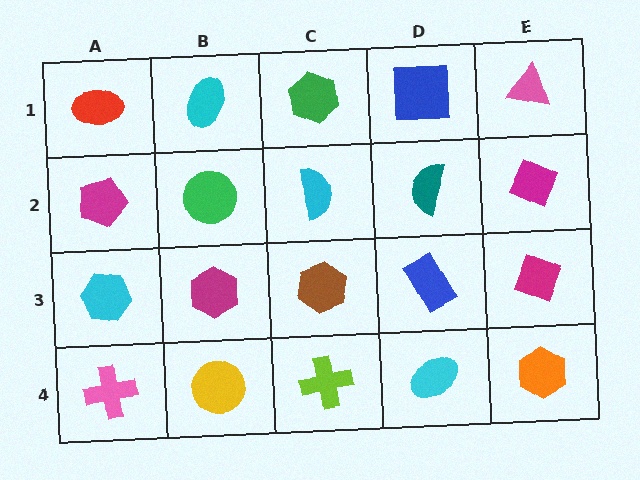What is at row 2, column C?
A cyan semicircle.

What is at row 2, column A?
A magenta pentagon.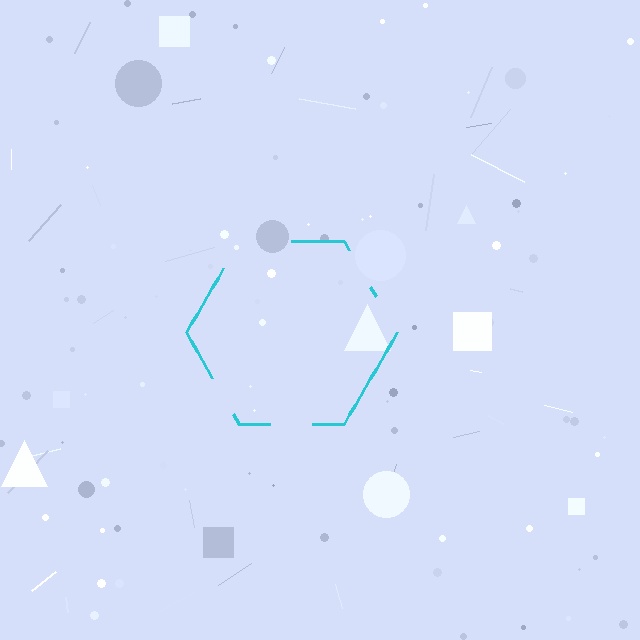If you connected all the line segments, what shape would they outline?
They would outline a hexagon.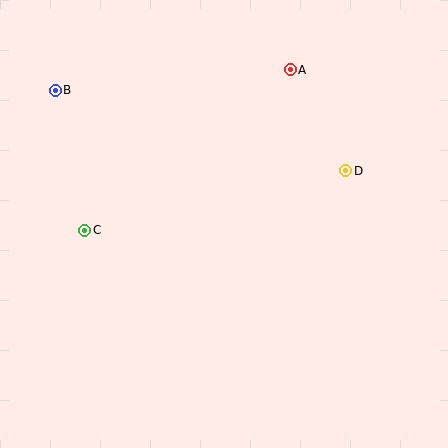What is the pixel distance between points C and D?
The distance between C and D is 268 pixels.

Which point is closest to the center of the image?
Point D at (346, 171) is closest to the center.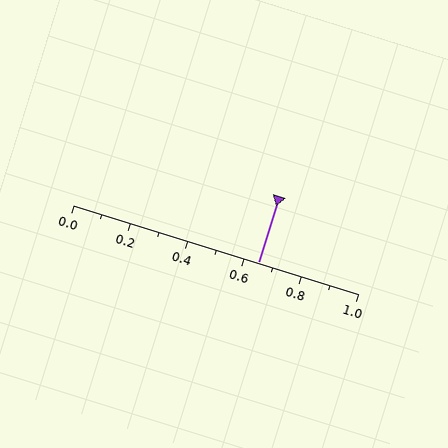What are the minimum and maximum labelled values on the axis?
The axis runs from 0.0 to 1.0.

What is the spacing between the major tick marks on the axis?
The major ticks are spaced 0.2 apart.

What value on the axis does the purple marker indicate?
The marker indicates approximately 0.65.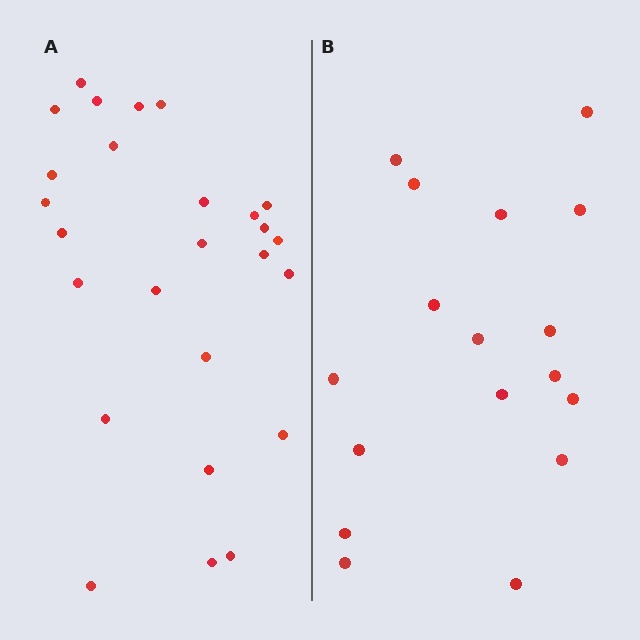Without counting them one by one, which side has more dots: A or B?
Region A (the left region) has more dots.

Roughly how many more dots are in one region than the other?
Region A has roughly 8 or so more dots than region B.